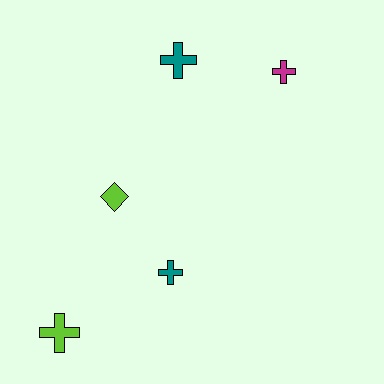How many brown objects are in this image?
There are no brown objects.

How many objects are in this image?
There are 5 objects.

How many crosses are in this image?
There are 4 crosses.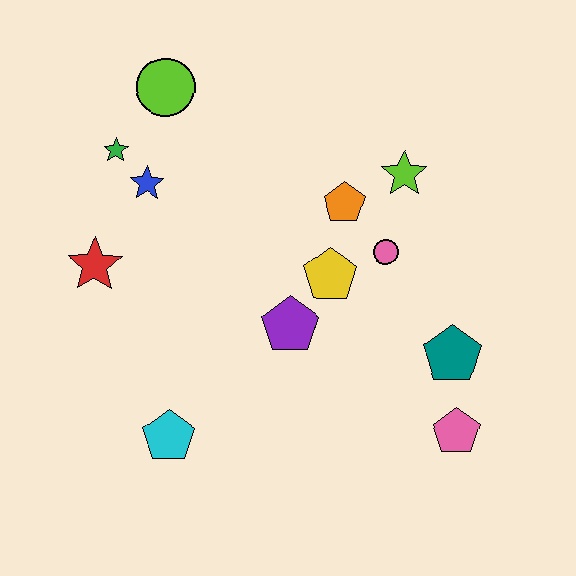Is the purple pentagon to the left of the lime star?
Yes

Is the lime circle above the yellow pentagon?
Yes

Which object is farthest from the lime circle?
The pink pentagon is farthest from the lime circle.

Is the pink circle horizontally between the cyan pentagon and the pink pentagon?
Yes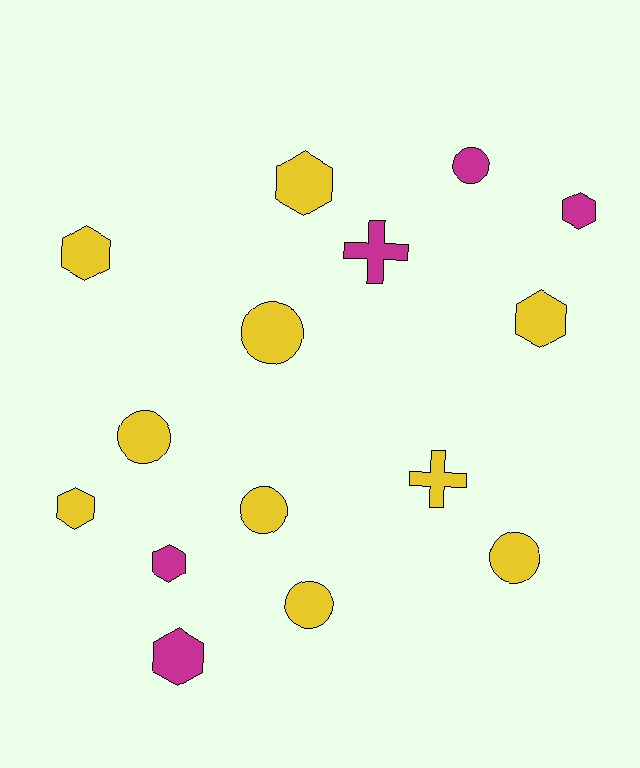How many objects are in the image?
There are 15 objects.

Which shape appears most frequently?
Hexagon, with 7 objects.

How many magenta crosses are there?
There is 1 magenta cross.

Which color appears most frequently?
Yellow, with 10 objects.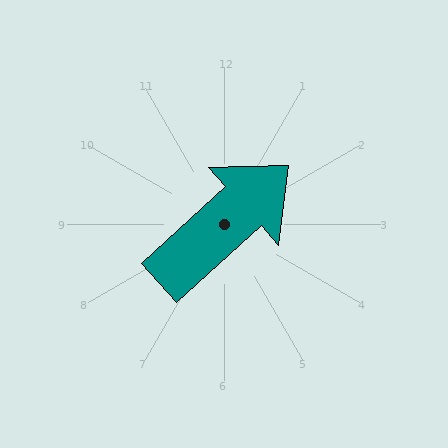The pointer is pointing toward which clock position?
Roughly 2 o'clock.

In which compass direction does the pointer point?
Northeast.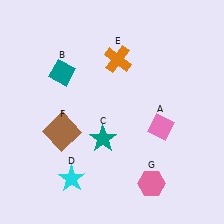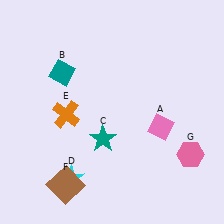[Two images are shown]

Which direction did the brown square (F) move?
The brown square (F) moved down.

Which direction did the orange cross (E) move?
The orange cross (E) moved down.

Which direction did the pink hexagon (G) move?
The pink hexagon (G) moved right.